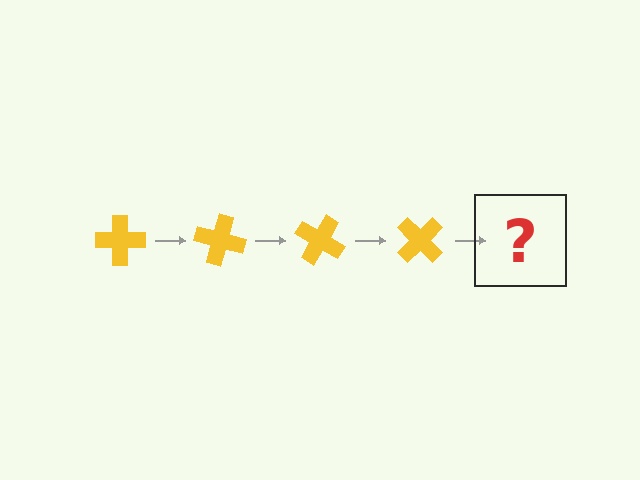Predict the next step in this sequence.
The next step is a yellow cross rotated 60 degrees.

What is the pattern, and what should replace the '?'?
The pattern is that the cross rotates 15 degrees each step. The '?' should be a yellow cross rotated 60 degrees.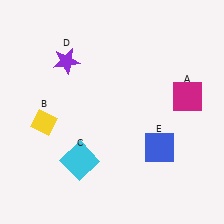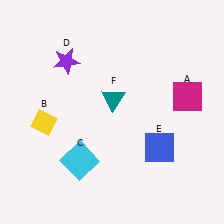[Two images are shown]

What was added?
A teal triangle (F) was added in Image 2.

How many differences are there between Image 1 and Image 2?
There is 1 difference between the two images.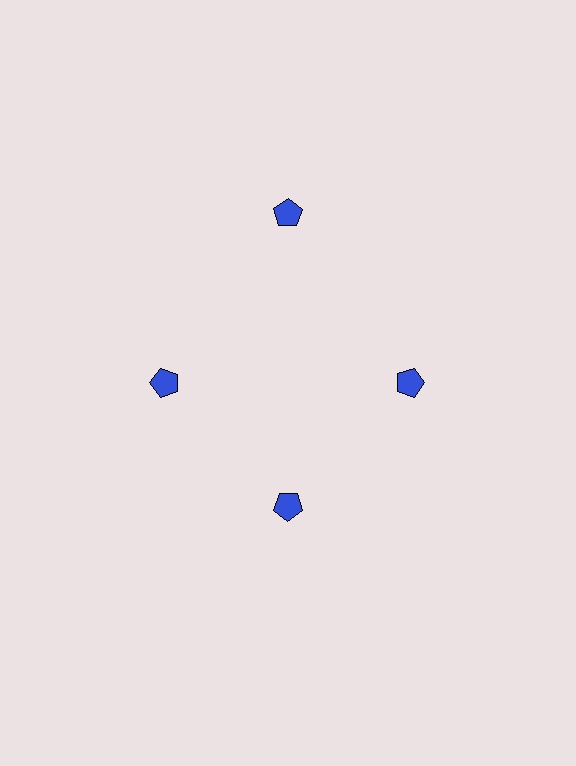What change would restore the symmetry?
The symmetry would be restored by moving it inward, back onto the ring so that all 4 pentagons sit at equal angles and equal distance from the center.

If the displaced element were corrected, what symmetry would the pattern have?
It would have 4-fold rotational symmetry — the pattern would map onto itself every 90 degrees.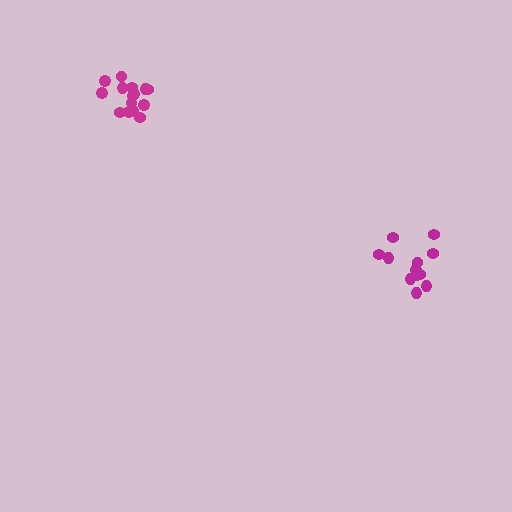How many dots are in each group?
Group 1: 15 dots, Group 2: 12 dots (27 total).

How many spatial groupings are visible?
There are 2 spatial groupings.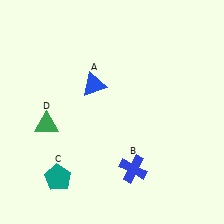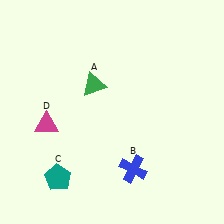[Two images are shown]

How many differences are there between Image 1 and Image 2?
There are 2 differences between the two images.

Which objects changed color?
A changed from blue to green. D changed from green to magenta.